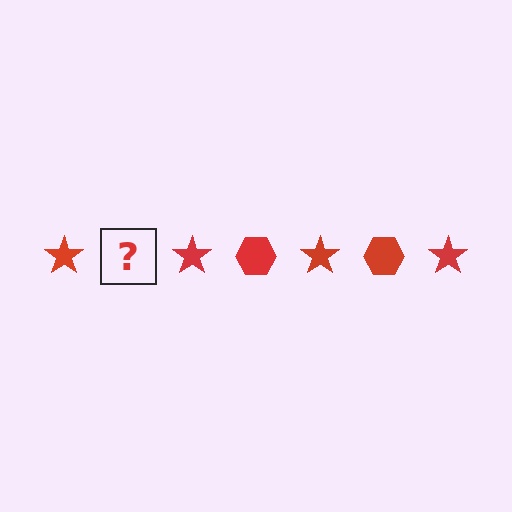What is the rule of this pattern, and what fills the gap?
The rule is that the pattern cycles through star, hexagon shapes in red. The gap should be filled with a red hexagon.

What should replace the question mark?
The question mark should be replaced with a red hexagon.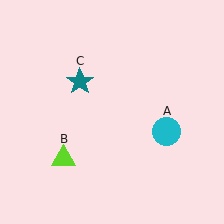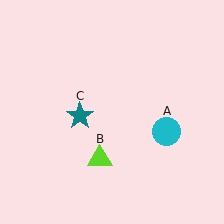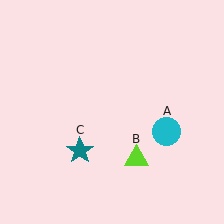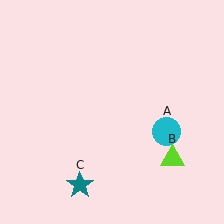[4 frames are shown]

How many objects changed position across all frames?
2 objects changed position: lime triangle (object B), teal star (object C).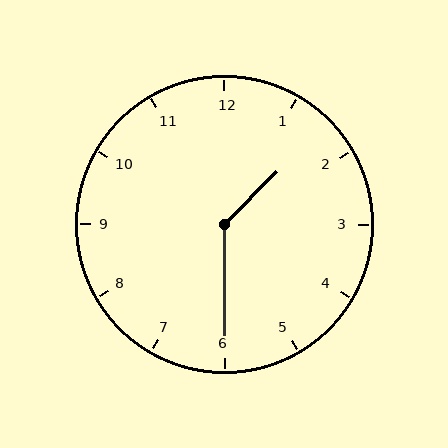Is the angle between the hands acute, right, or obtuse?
It is obtuse.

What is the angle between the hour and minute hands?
Approximately 135 degrees.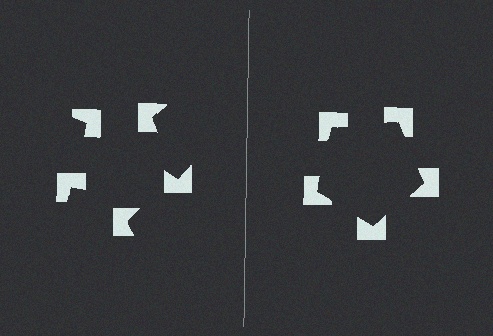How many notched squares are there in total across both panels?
10 — 5 on each side.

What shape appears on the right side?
An illusory pentagon.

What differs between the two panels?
The notched squares are positioned identically on both sides; only the wedge orientations differ. On the right they align to a pentagon; on the left they are misaligned.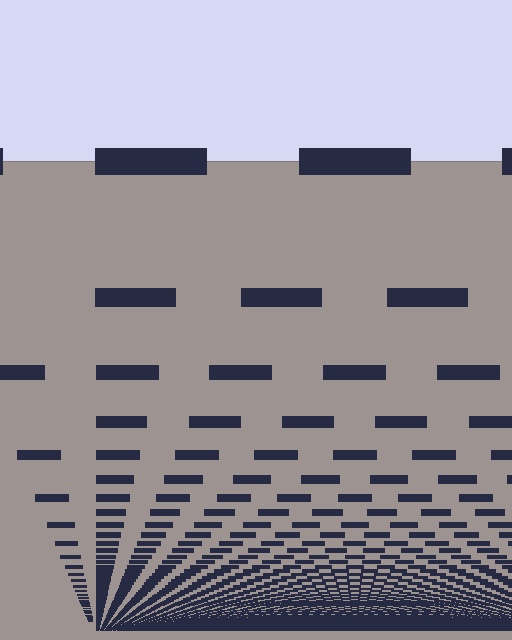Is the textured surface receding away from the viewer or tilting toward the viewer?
The surface appears to tilt toward the viewer. Texture elements get larger and sparser toward the top.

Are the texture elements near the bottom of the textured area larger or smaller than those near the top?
Smaller. The gradient is inverted — elements near the bottom are smaller and denser.